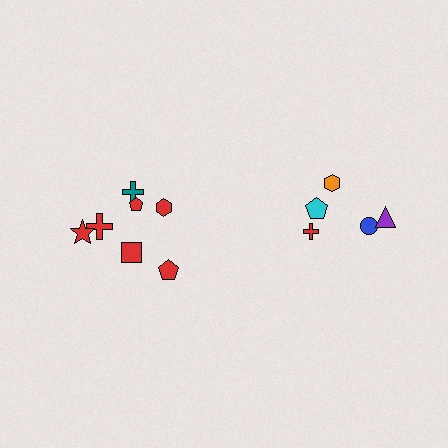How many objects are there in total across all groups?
There are 12 objects.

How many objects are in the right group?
There are 5 objects.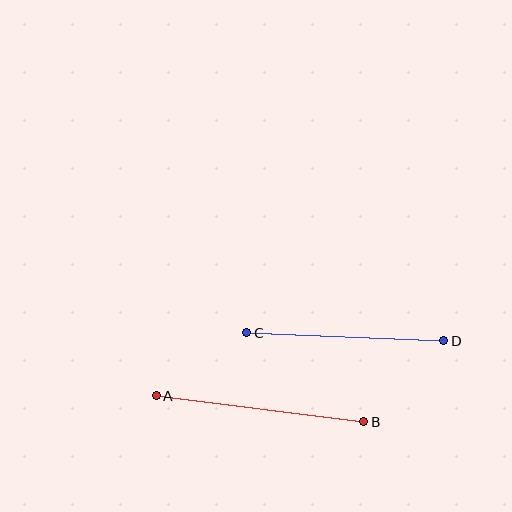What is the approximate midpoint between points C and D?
The midpoint is at approximately (345, 337) pixels.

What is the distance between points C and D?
The distance is approximately 197 pixels.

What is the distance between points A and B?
The distance is approximately 209 pixels.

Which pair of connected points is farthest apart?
Points A and B are farthest apart.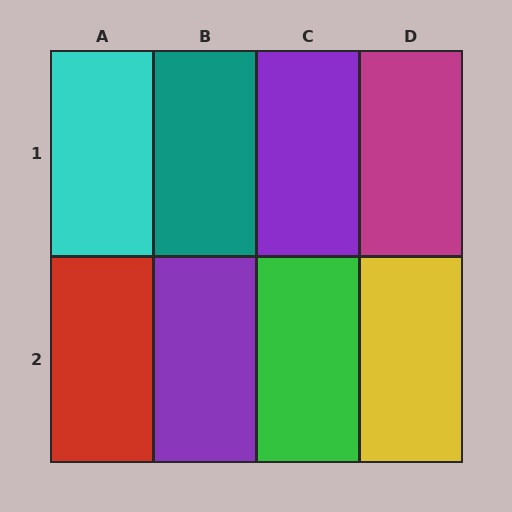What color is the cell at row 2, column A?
Red.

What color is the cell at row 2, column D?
Yellow.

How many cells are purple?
2 cells are purple.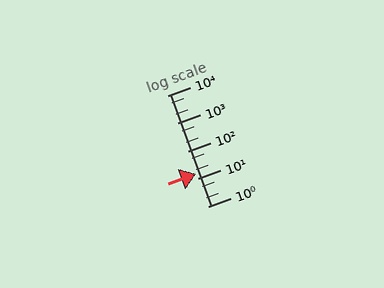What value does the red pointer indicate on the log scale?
The pointer indicates approximately 15.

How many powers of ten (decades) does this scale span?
The scale spans 4 decades, from 1 to 10000.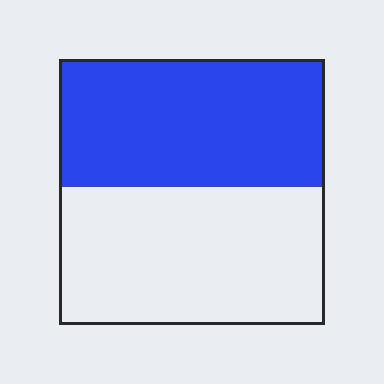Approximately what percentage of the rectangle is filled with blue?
Approximately 50%.